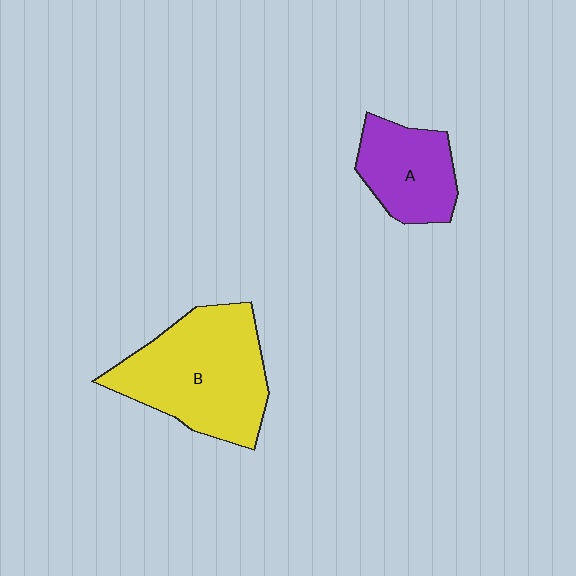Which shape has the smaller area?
Shape A (purple).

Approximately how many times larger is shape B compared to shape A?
Approximately 1.8 times.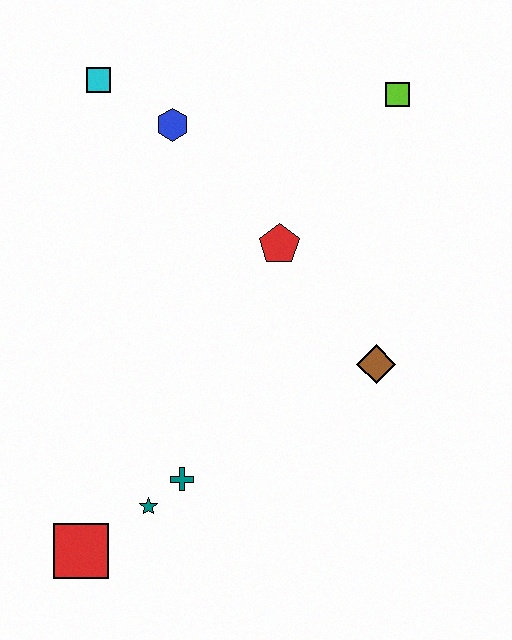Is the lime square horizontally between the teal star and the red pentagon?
No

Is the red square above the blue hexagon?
No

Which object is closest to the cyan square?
The blue hexagon is closest to the cyan square.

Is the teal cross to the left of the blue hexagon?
No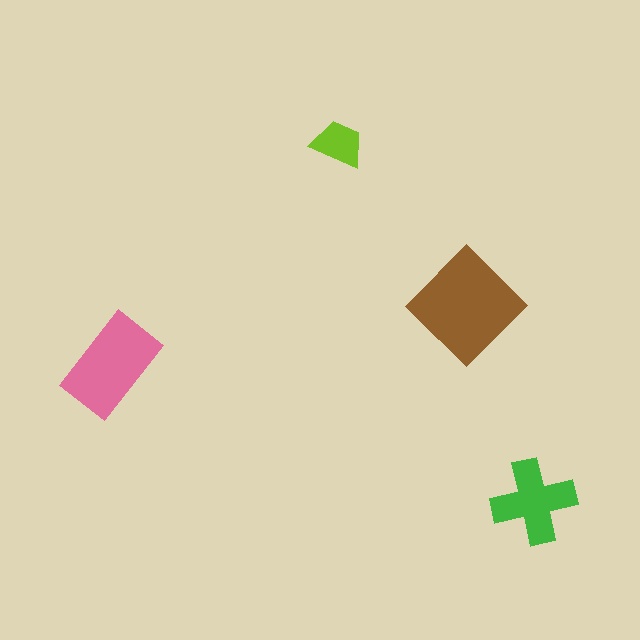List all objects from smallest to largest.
The lime trapezoid, the green cross, the pink rectangle, the brown diamond.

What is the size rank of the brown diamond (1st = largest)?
1st.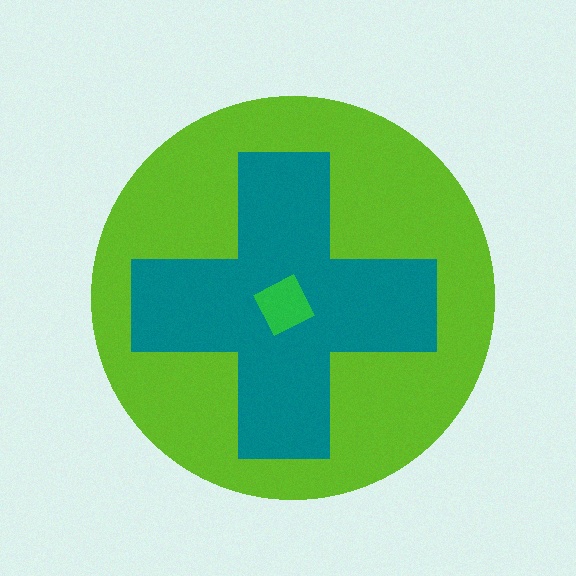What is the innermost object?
The green diamond.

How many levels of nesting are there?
3.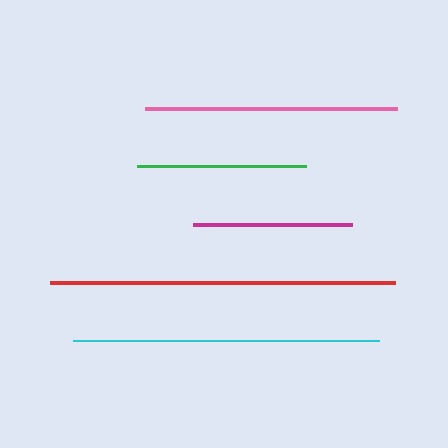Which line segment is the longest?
The red line is the longest at approximately 345 pixels.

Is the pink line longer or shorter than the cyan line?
The cyan line is longer than the pink line.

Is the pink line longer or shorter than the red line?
The red line is longer than the pink line.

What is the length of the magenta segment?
The magenta segment is approximately 159 pixels long.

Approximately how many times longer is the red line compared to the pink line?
The red line is approximately 1.4 times the length of the pink line.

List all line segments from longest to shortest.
From longest to shortest: red, cyan, pink, green, magenta.